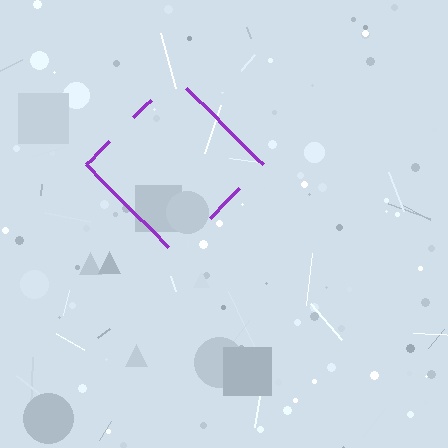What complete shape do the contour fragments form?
The contour fragments form a diamond.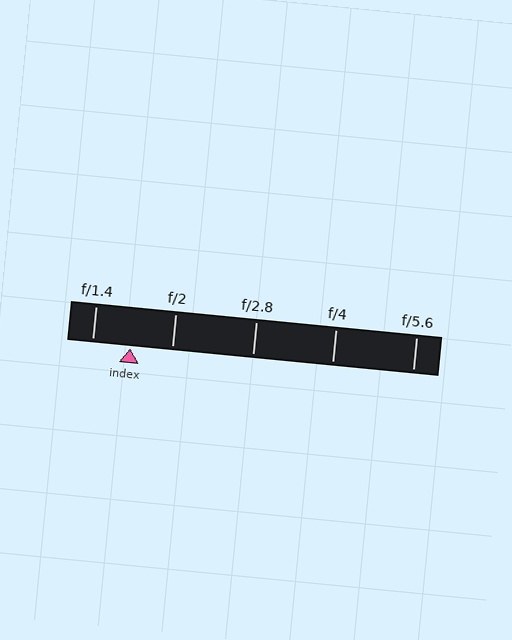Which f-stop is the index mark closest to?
The index mark is closest to f/1.4.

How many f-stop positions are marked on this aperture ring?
There are 5 f-stop positions marked.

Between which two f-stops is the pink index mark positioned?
The index mark is between f/1.4 and f/2.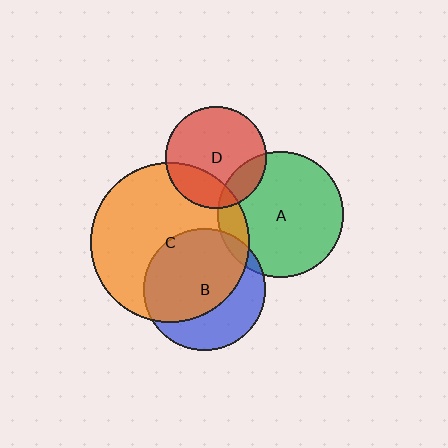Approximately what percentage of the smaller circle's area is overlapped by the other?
Approximately 5%.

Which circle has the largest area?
Circle C (orange).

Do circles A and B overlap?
Yes.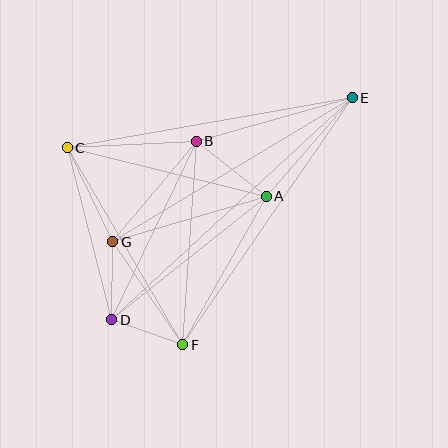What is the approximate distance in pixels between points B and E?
The distance between B and E is approximately 162 pixels.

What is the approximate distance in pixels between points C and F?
The distance between C and F is approximately 229 pixels.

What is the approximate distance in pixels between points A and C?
The distance between A and C is approximately 205 pixels.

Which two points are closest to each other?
Points D and F are closest to each other.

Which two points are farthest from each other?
Points D and E are farthest from each other.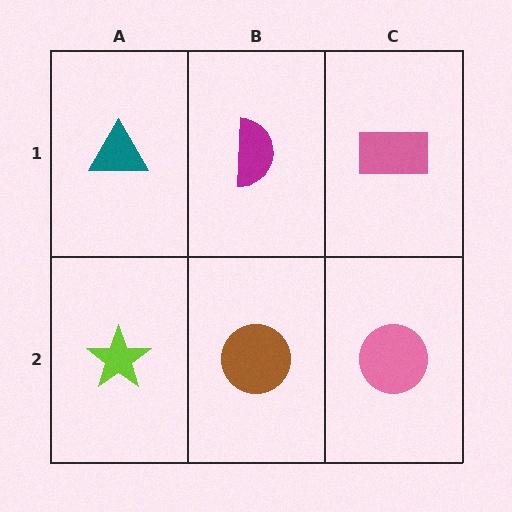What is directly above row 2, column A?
A teal triangle.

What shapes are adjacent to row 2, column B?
A magenta semicircle (row 1, column B), a lime star (row 2, column A), a pink circle (row 2, column C).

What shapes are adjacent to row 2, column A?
A teal triangle (row 1, column A), a brown circle (row 2, column B).